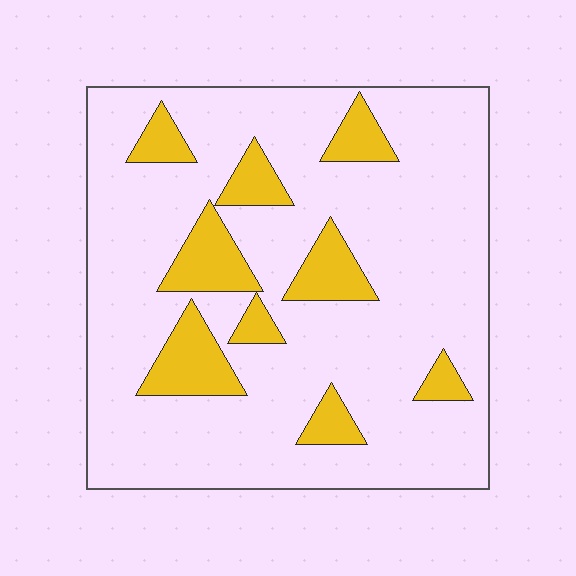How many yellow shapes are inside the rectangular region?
9.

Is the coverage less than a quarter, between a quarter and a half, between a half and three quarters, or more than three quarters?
Less than a quarter.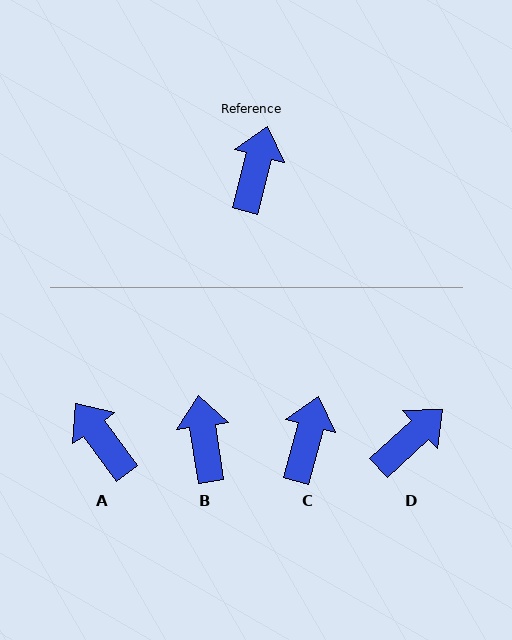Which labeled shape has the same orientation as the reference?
C.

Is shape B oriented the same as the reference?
No, it is off by about 24 degrees.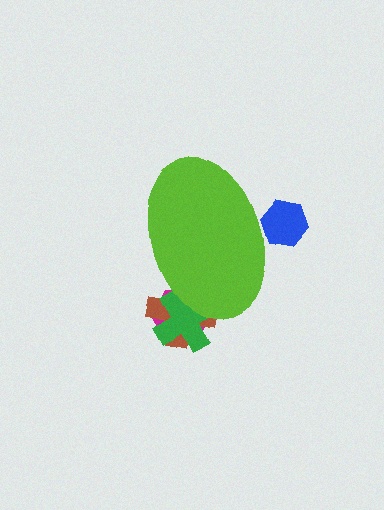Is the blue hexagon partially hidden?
Yes, the blue hexagon is partially hidden behind the lime ellipse.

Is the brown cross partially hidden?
Yes, the brown cross is partially hidden behind the lime ellipse.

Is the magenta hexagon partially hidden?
Yes, the magenta hexagon is partially hidden behind the lime ellipse.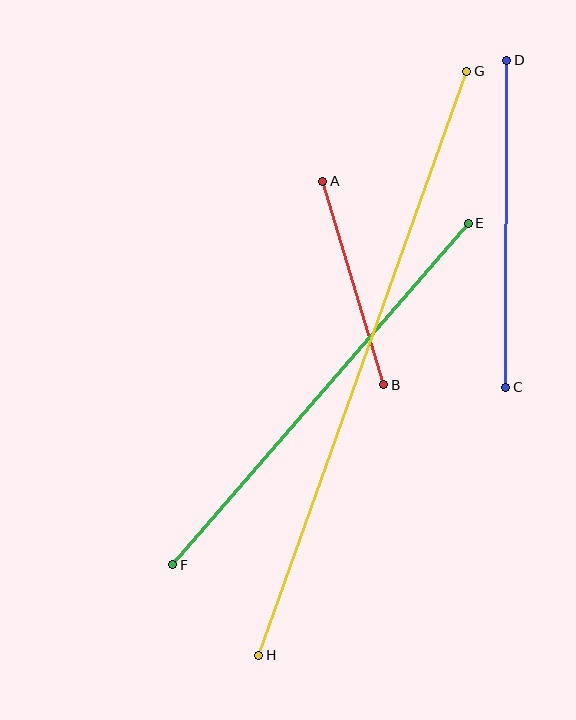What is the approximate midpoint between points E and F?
The midpoint is at approximately (320, 394) pixels.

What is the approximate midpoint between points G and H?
The midpoint is at approximately (363, 363) pixels.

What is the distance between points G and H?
The distance is approximately 620 pixels.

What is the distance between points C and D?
The distance is approximately 327 pixels.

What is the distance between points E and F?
The distance is approximately 451 pixels.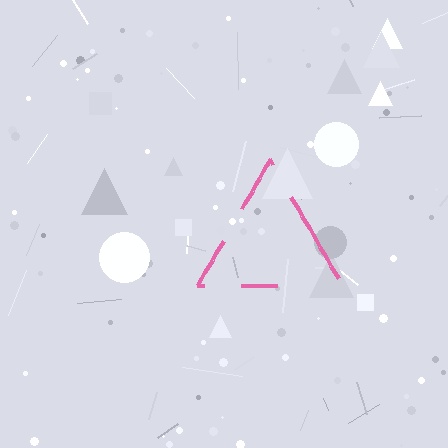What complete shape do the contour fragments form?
The contour fragments form a triangle.